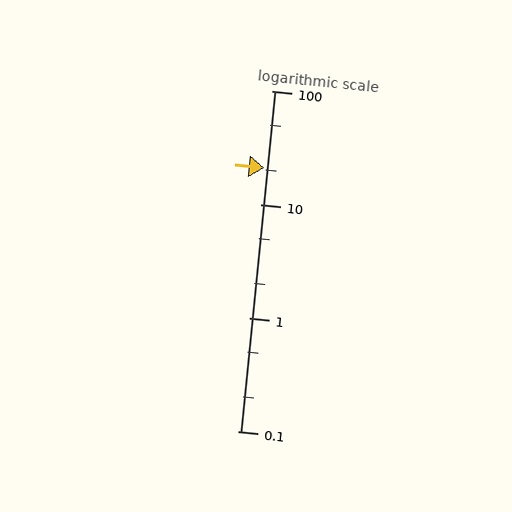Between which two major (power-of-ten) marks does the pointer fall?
The pointer is between 10 and 100.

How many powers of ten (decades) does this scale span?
The scale spans 3 decades, from 0.1 to 100.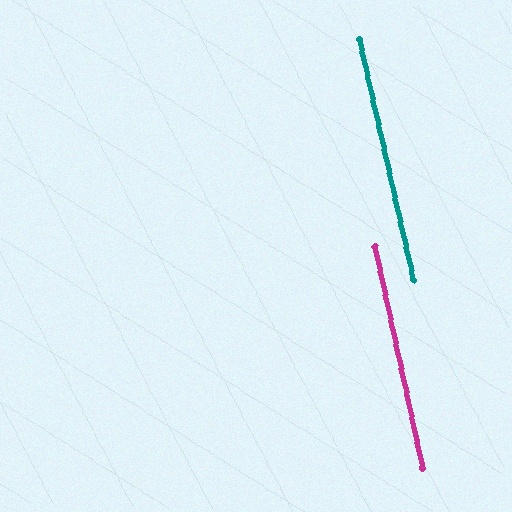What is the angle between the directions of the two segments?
Approximately 0 degrees.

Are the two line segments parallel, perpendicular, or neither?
Parallel — their directions differ by only 0.3°.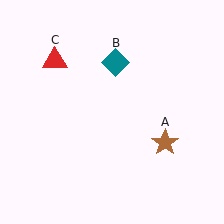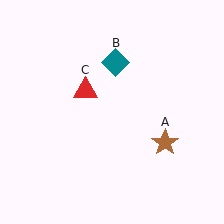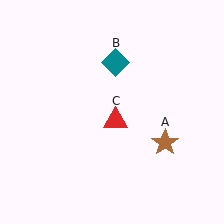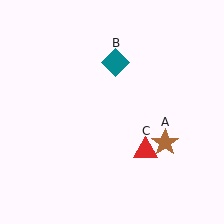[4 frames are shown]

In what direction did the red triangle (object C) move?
The red triangle (object C) moved down and to the right.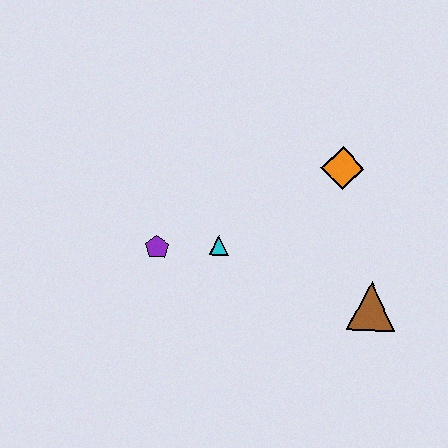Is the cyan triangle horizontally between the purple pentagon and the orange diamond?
Yes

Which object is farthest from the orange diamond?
The purple pentagon is farthest from the orange diamond.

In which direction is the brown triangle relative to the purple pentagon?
The brown triangle is to the right of the purple pentagon.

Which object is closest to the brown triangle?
The orange diamond is closest to the brown triangle.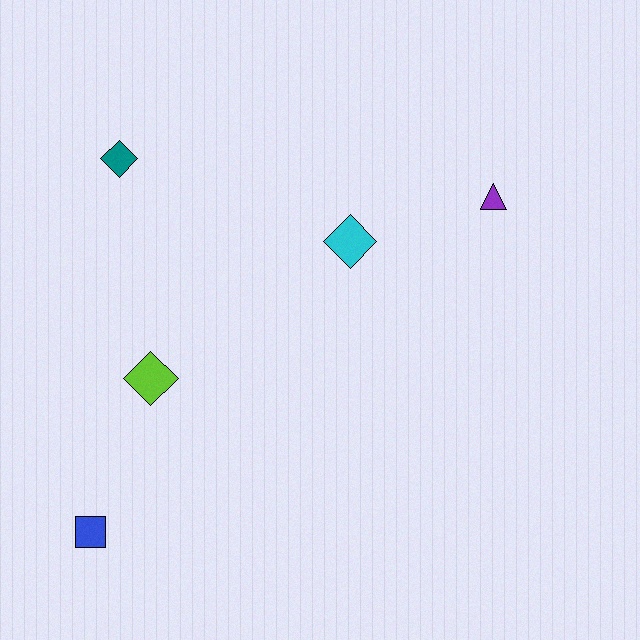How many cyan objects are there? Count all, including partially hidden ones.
There is 1 cyan object.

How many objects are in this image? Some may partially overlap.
There are 5 objects.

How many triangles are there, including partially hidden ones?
There is 1 triangle.